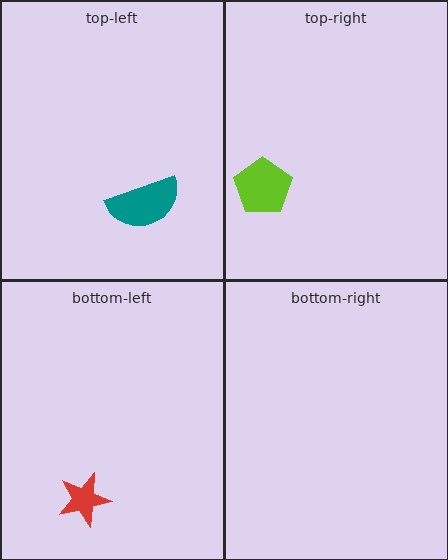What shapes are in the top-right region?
The lime pentagon.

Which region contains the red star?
The bottom-left region.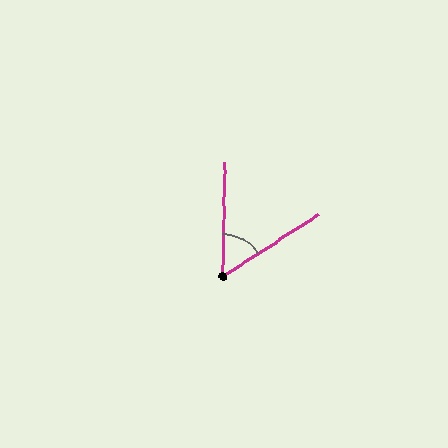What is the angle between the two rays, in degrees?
Approximately 56 degrees.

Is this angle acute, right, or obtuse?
It is acute.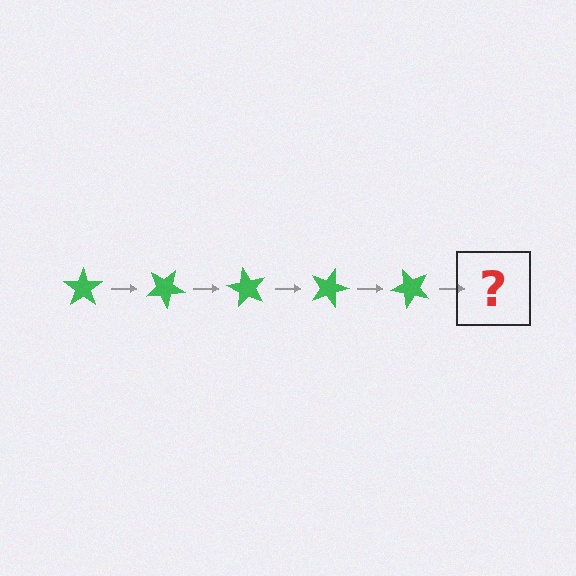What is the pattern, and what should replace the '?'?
The pattern is that the star rotates 30 degrees each step. The '?' should be a green star rotated 150 degrees.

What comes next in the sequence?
The next element should be a green star rotated 150 degrees.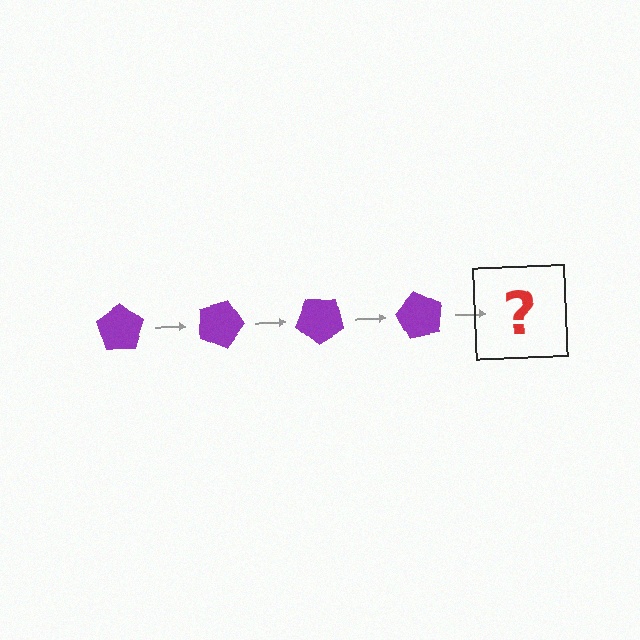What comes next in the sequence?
The next element should be a purple pentagon rotated 80 degrees.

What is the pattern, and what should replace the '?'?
The pattern is that the pentagon rotates 20 degrees each step. The '?' should be a purple pentagon rotated 80 degrees.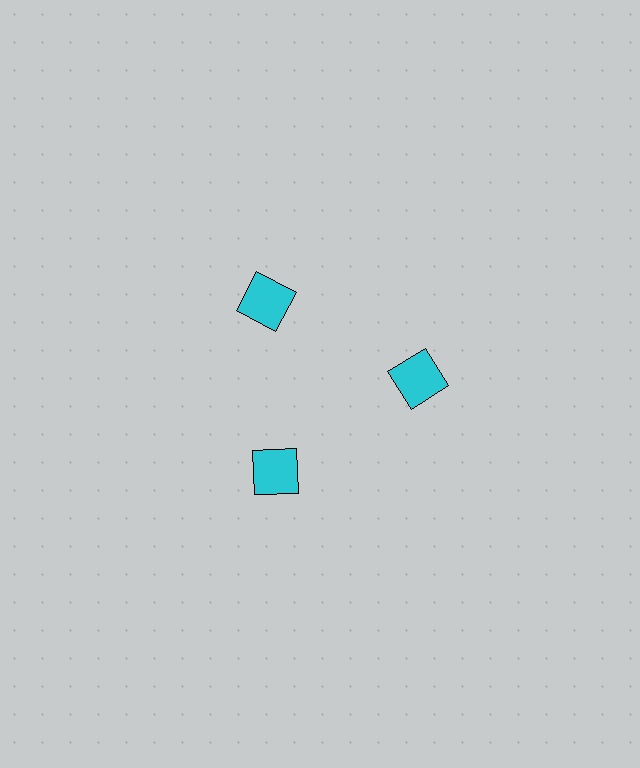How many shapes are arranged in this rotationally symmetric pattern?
There are 3 shapes, arranged in 3 groups of 1.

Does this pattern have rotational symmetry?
Yes, this pattern has 3-fold rotational symmetry. It looks the same after rotating 120 degrees around the center.